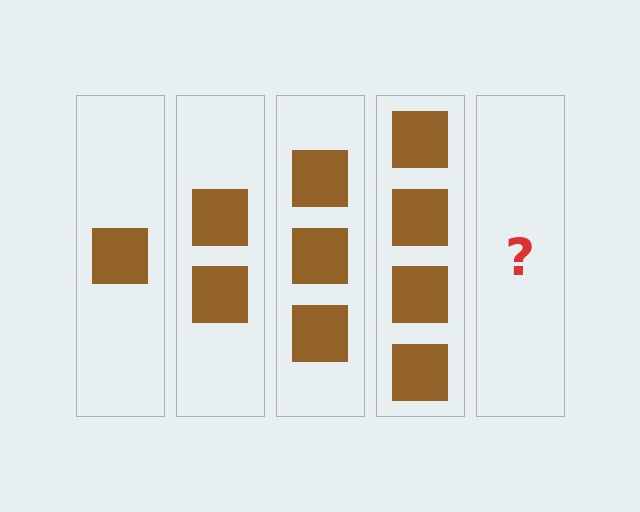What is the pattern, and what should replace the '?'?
The pattern is that each step adds one more square. The '?' should be 5 squares.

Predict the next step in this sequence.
The next step is 5 squares.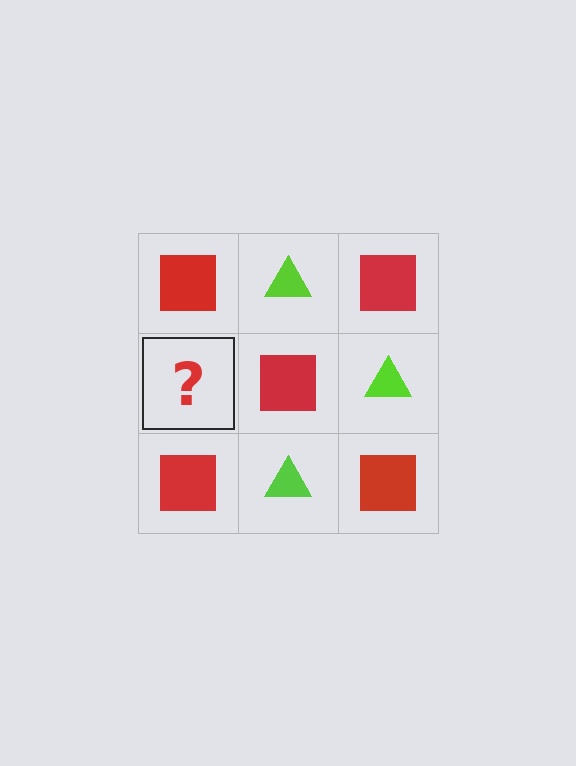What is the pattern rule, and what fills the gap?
The rule is that it alternates red square and lime triangle in a checkerboard pattern. The gap should be filled with a lime triangle.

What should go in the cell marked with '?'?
The missing cell should contain a lime triangle.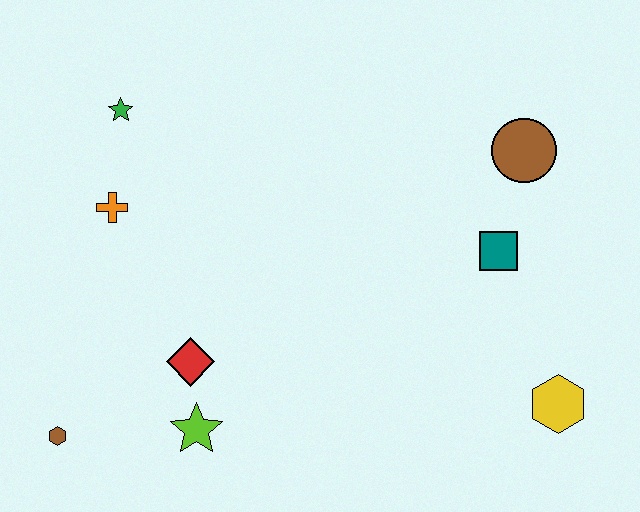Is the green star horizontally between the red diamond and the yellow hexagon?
No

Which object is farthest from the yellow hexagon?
The green star is farthest from the yellow hexagon.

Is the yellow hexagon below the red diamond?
Yes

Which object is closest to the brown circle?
The teal square is closest to the brown circle.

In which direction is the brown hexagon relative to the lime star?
The brown hexagon is to the left of the lime star.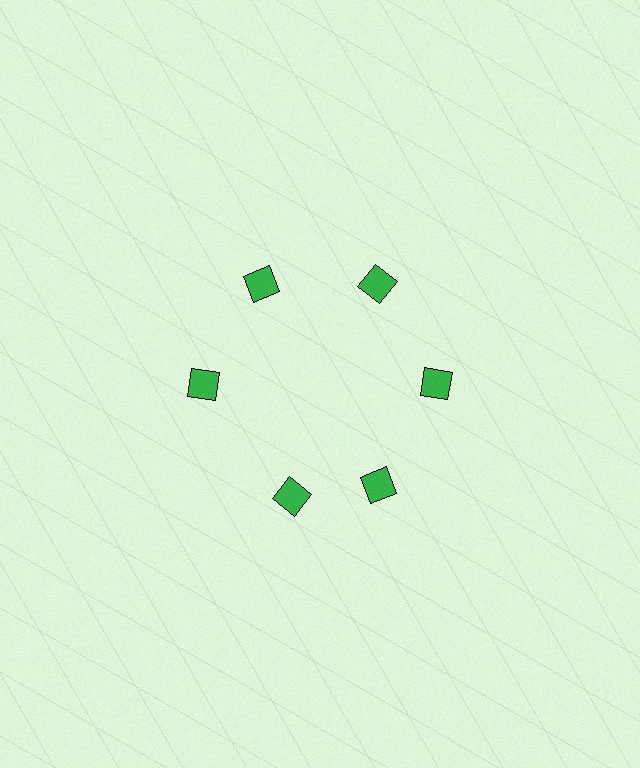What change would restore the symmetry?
The symmetry would be restored by rotating it back into even spacing with its neighbors so that all 6 diamonds sit at equal angles and equal distance from the center.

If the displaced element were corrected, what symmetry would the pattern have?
It would have 6-fold rotational symmetry — the pattern would map onto itself every 60 degrees.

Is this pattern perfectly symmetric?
No. The 6 green diamonds are arranged in a ring, but one element near the 7 o'clock position is rotated out of alignment along the ring, breaking the 6-fold rotational symmetry.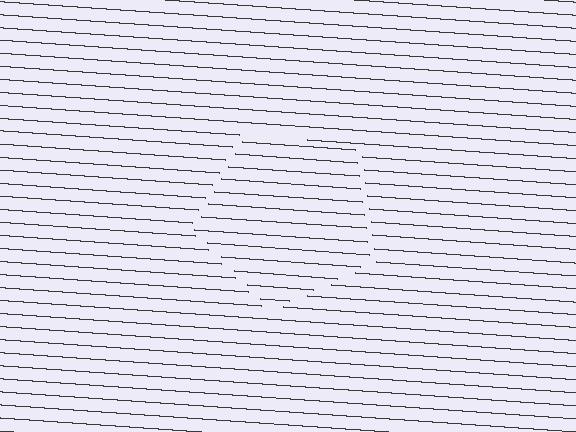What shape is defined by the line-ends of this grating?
An illusory pentagon. The interior of the shape contains the same grating, shifted by half a period — the contour is defined by the phase discontinuity where line-ends from the inner and outer gratings abut.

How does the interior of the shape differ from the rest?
The interior of the shape contains the same grating, shifted by half a period — the contour is defined by the phase discontinuity where line-ends from the inner and outer gratings abut.